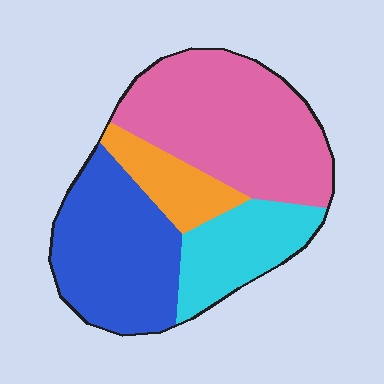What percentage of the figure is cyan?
Cyan takes up about one sixth (1/6) of the figure.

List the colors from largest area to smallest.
From largest to smallest: pink, blue, cyan, orange.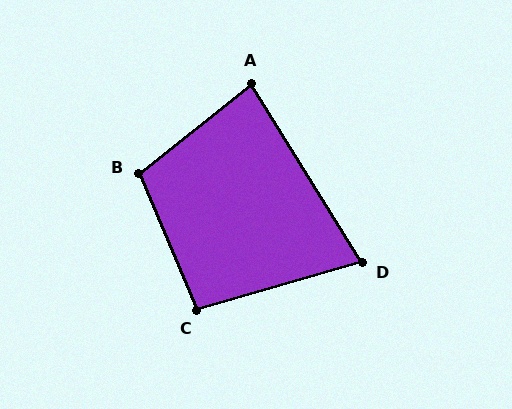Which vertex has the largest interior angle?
B, at approximately 106 degrees.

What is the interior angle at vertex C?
Approximately 97 degrees (obtuse).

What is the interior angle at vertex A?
Approximately 83 degrees (acute).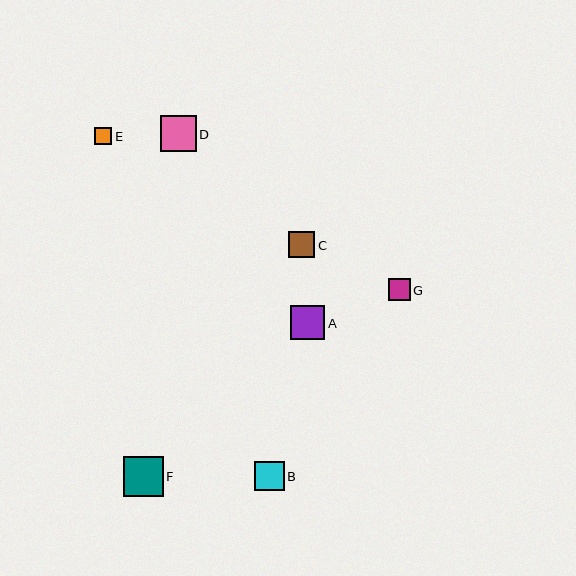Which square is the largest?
Square F is the largest with a size of approximately 40 pixels.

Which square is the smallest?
Square E is the smallest with a size of approximately 17 pixels.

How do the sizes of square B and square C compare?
Square B and square C are approximately the same size.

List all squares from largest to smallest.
From largest to smallest: F, D, A, B, C, G, E.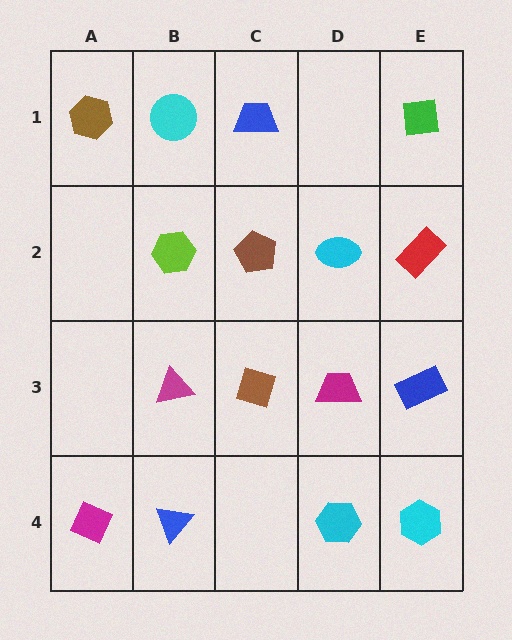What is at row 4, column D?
A cyan hexagon.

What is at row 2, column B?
A lime hexagon.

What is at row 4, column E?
A cyan hexagon.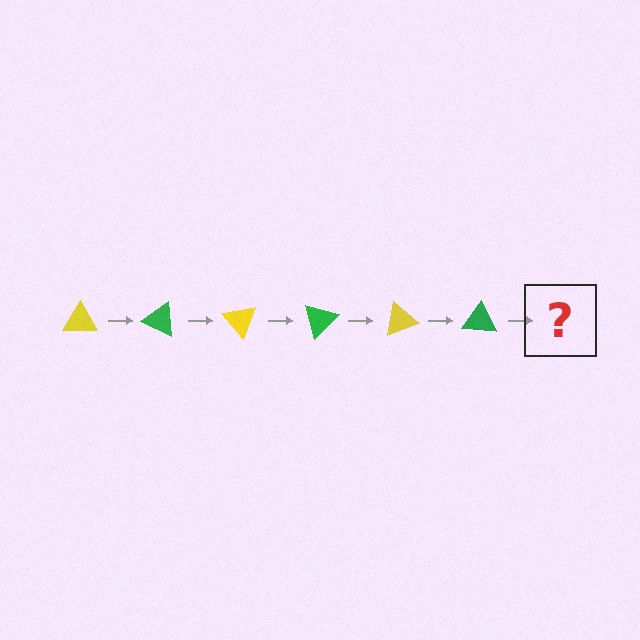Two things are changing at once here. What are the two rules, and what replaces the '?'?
The two rules are that it rotates 25 degrees each step and the color cycles through yellow and green. The '?' should be a yellow triangle, rotated 150 degrees from the start.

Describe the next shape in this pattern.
It should be a yellow triangle, rotated 150 degrees from the start.